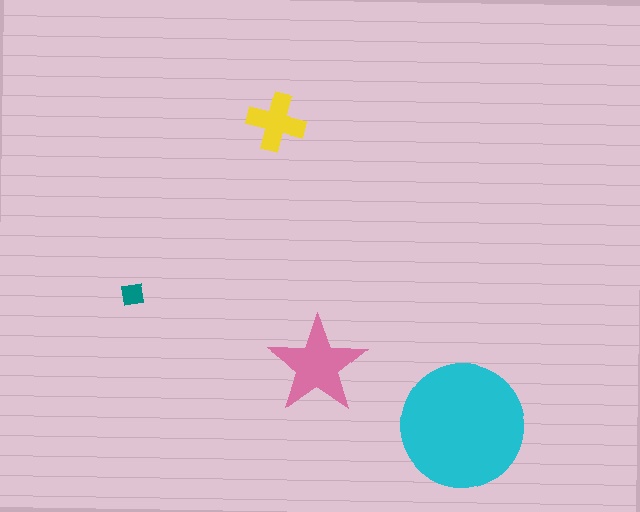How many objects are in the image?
There are 4 objects in the image.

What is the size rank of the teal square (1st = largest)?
4th.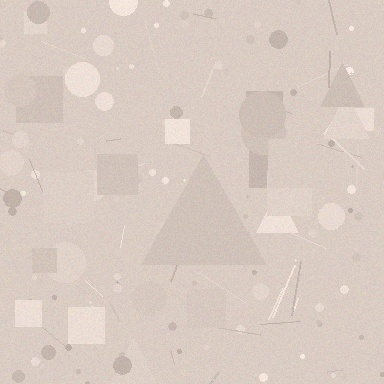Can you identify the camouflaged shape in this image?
The camouflaged shape is a triangle.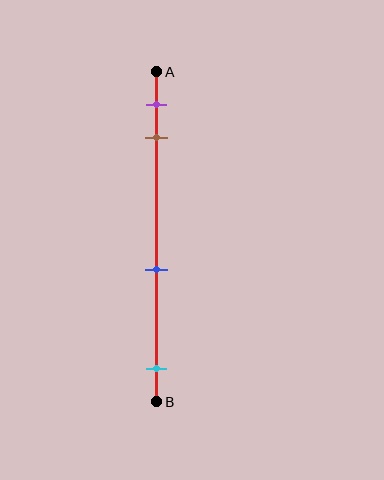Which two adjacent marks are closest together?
The purple and brown marks are the closest adjacent pair.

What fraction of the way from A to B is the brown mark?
The brown mark is approximately 20% (0.2) of the way from A to B.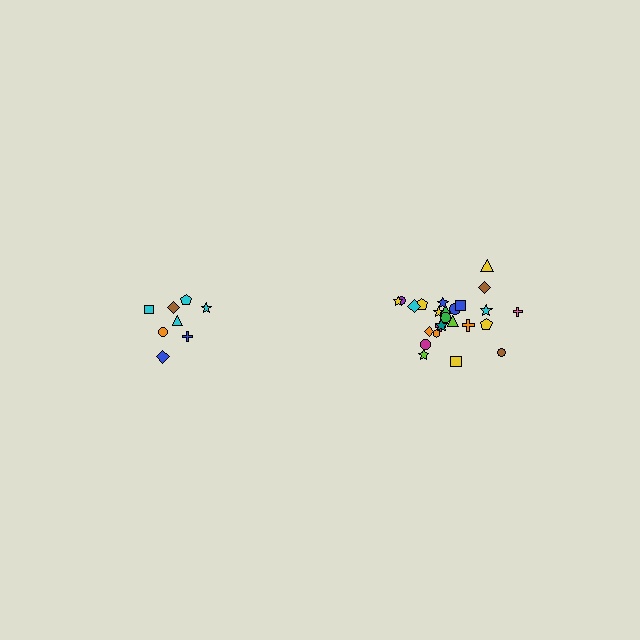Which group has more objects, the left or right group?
The right group.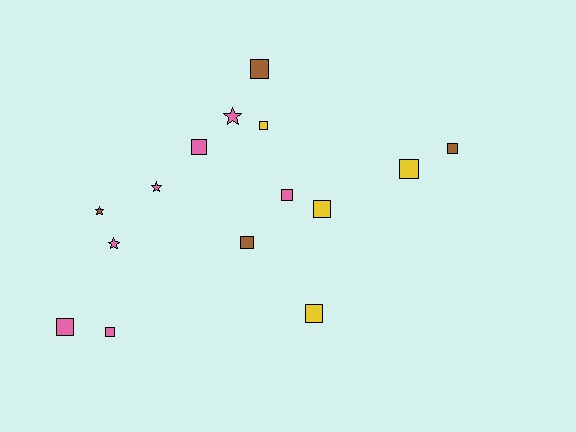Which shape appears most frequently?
Square, with 11 objects.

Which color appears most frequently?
Pink, with 7 objects.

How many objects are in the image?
There are 15 objects.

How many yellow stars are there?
There are no yellow stars.